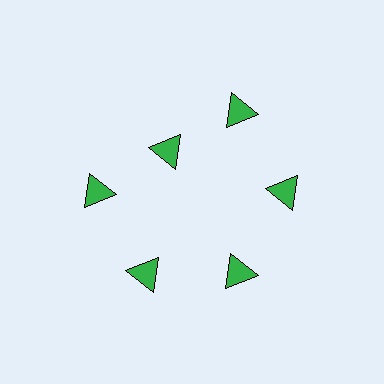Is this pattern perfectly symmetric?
No. The 6 green triangles are arranged in a ring, but one element near the 11 o'clock position is pulled inward toward the center, breaking the 6-fold rotational symmetry.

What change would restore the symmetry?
The symmetry would be restored by moving it outward, back onto the ring so that all 6 triangles sit at equal angles and equal distance from the center.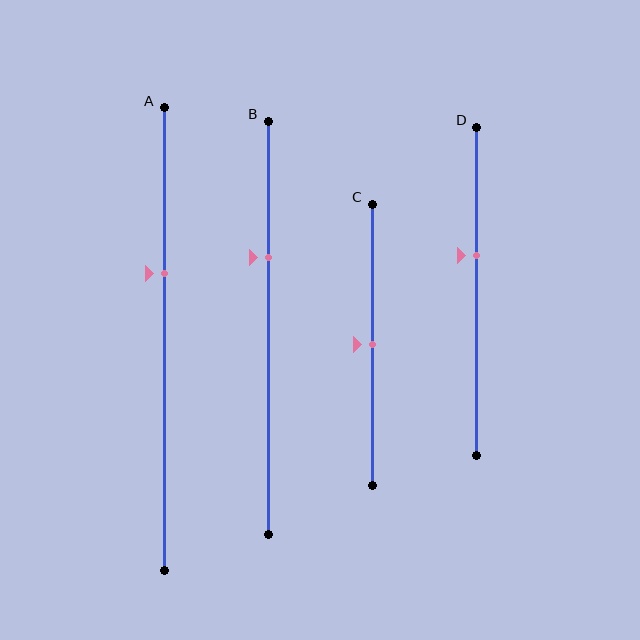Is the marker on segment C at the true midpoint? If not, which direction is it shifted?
Yes, the marker on segment C is at the true midpoint.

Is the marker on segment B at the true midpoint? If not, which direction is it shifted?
No, the marker on segment B is shifted upward by about 17% of the segment length.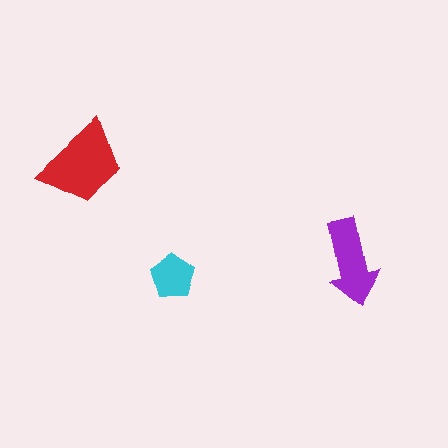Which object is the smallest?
The cyan pentagon.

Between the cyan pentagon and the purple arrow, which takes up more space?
The purple arrow.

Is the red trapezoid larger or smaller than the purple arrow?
Larger.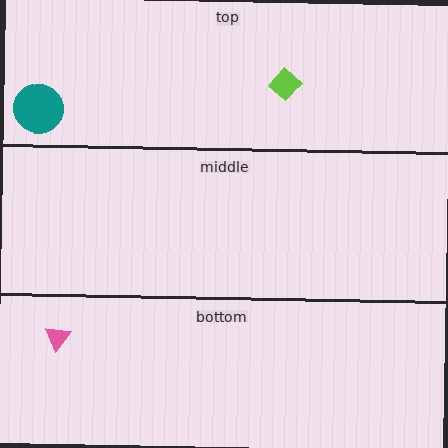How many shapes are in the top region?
2.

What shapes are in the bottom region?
The pink triangle.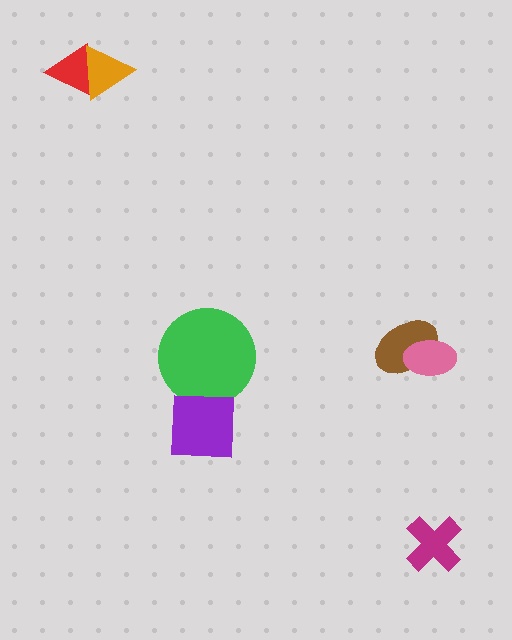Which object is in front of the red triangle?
The orange triangle is in front of the red triangle.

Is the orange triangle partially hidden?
No, no other shape covers it.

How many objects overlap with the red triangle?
1 object overlaps with the red triangle.